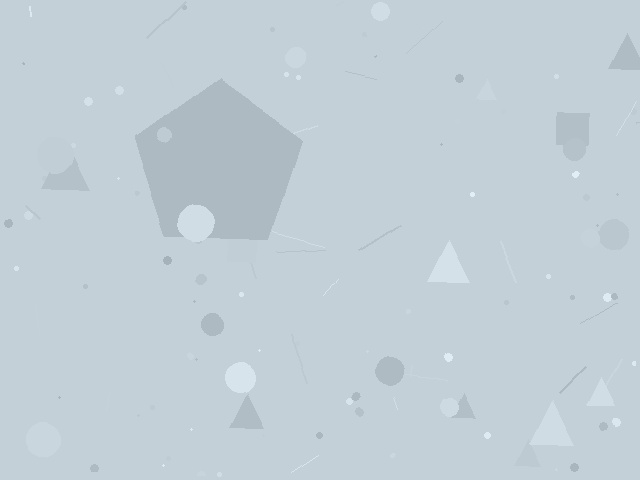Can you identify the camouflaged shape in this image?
The camouflaged shape is a pentagon.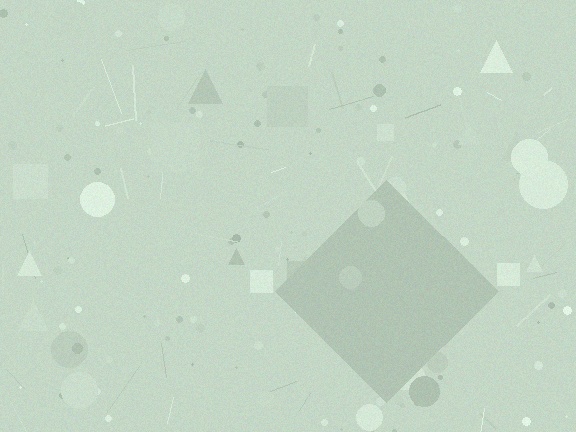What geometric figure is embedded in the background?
A diamond is embedded in the background.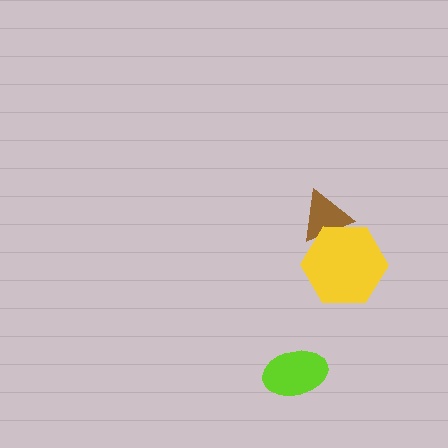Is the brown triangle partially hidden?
Yes, it is partially covered by another shape.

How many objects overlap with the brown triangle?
1 object overlaps with the brown triangle.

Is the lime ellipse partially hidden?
No, no other shape covers it.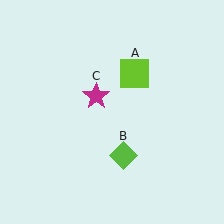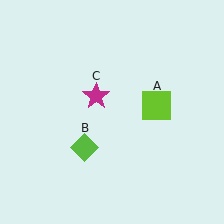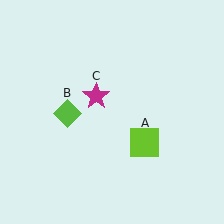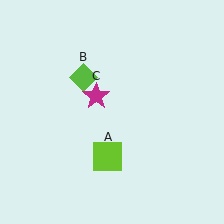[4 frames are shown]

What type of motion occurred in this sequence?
The lime square (object A), lime diamond (object B) rotated clockwise around the center of the scene.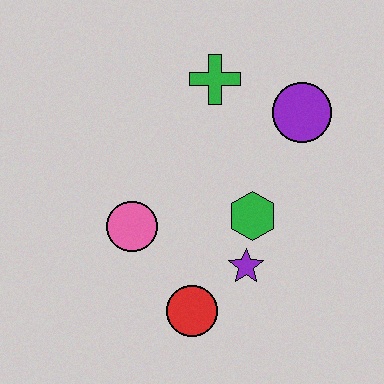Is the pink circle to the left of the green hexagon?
Yes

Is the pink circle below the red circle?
No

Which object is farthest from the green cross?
The red circle is farthest from the green cross.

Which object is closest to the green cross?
The purple circle is closest to the green cross.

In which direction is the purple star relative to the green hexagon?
The purple star is below the green hexagon.